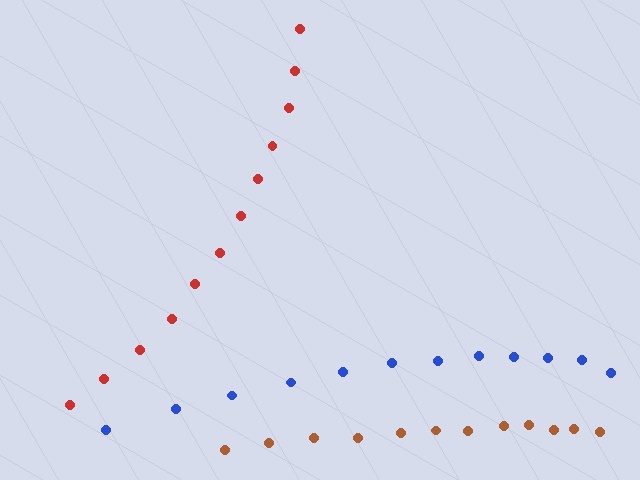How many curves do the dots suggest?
There are 3 distinct paths.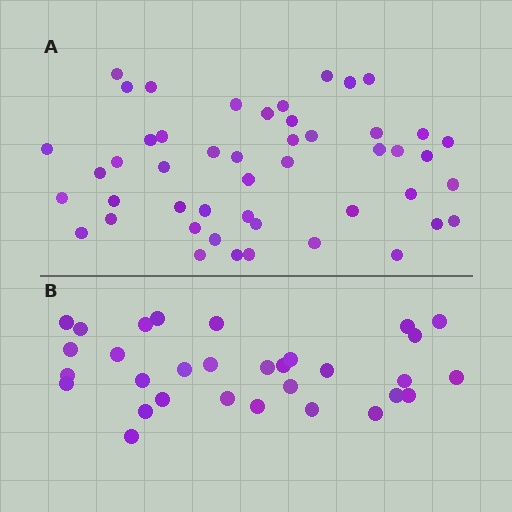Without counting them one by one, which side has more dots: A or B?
Region A (the top region) has more dots.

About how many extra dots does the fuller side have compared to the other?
Region A has approximately 15 more dots than region B.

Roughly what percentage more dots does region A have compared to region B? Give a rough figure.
About 55% more.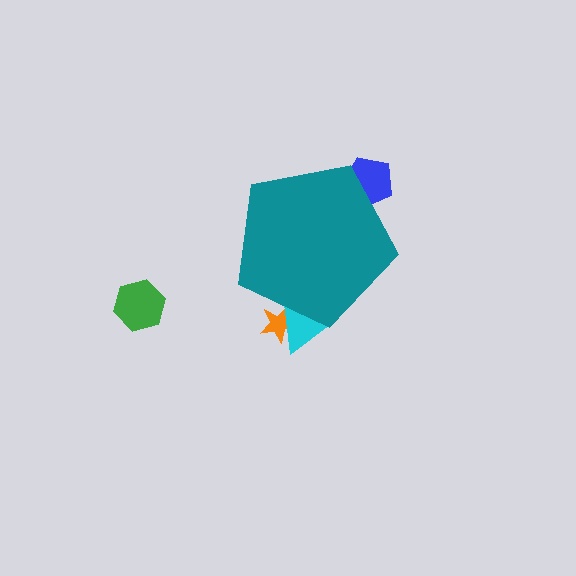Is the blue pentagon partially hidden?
Yes, the blue pentagon is partially hidden behind the teal pentagon.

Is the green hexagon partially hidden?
No, the green hexagon is fully visible.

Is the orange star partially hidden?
Yes, the orange star is partially hidden behind the teal pentagon.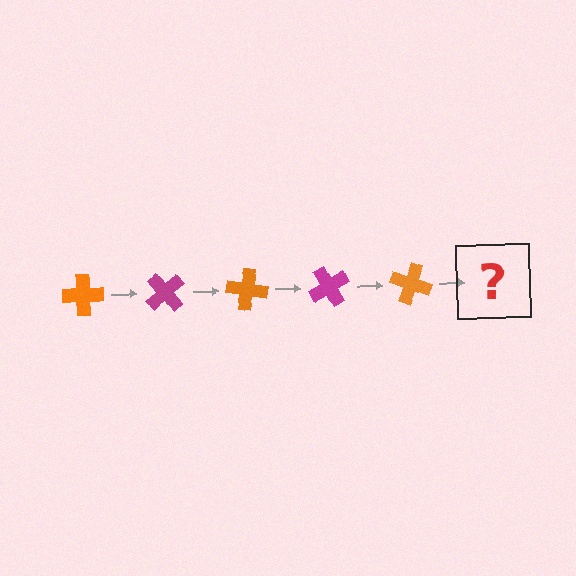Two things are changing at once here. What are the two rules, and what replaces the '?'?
The two rules are that it rotates 50 degrees each step and the color cycles through orange and magenta. The '?' should be a magenta cross, rotated 250 degrees from the start.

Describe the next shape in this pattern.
It should be a magenta cross, rotated 250 degrees from the start.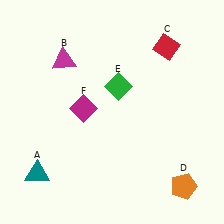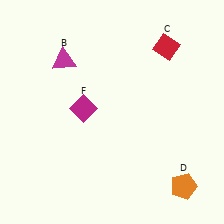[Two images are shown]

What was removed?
The green diamond (E), the teal triangle (A) were removed in Image 2.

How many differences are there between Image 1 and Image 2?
There are 2 differences between the two images.